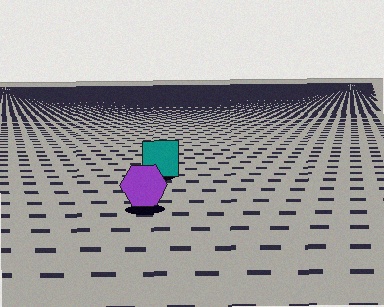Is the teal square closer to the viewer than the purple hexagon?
No. The purple hexagon is closer — you can tell from the texture gradient: the ground texture is coarser near it.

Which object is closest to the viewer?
The purple hexagon is closest. The texture marks near it are larger and more spread out.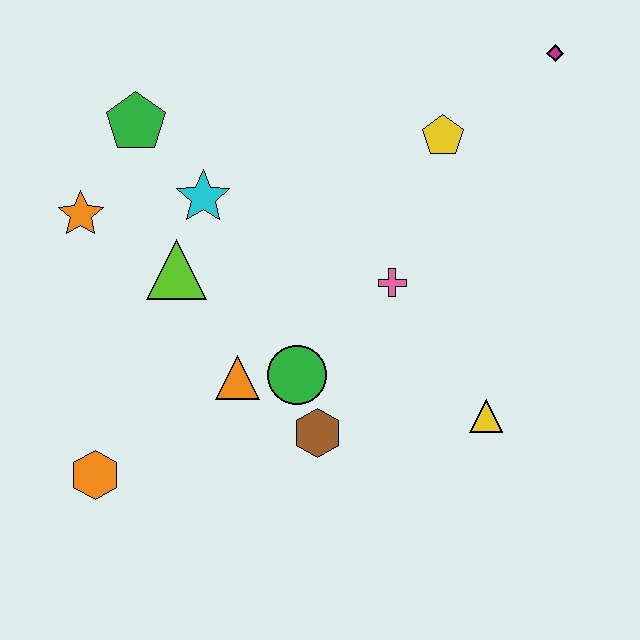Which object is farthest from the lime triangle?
The magenta diamond is farthest from the lime triangle.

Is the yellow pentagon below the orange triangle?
No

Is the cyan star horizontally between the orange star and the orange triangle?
Yes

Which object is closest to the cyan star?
The lime triangle is closest to the cyan star.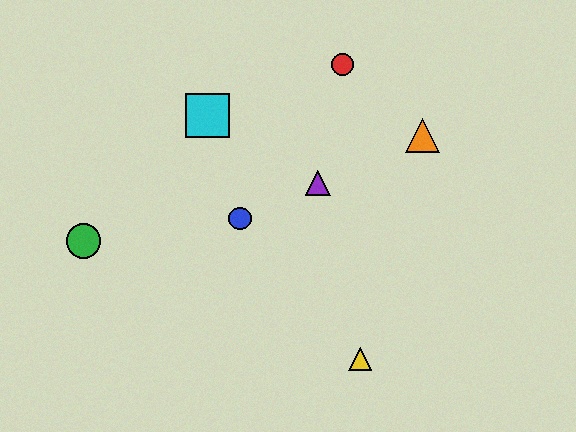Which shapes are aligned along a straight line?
The blue circle, the purple triangle, the orange triangle are aligned along a straight line.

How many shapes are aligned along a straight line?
3 shapes (the blue circle, the purple triangle, the orange triangle) are aligned along a straight line.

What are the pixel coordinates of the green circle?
The green circle is at (83, 241).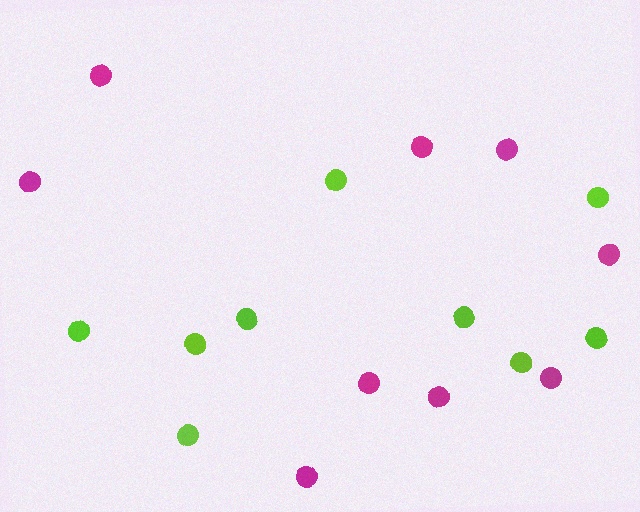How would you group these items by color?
There are 2 groups: one group of magenta circles (9) and one group of lime circles (9).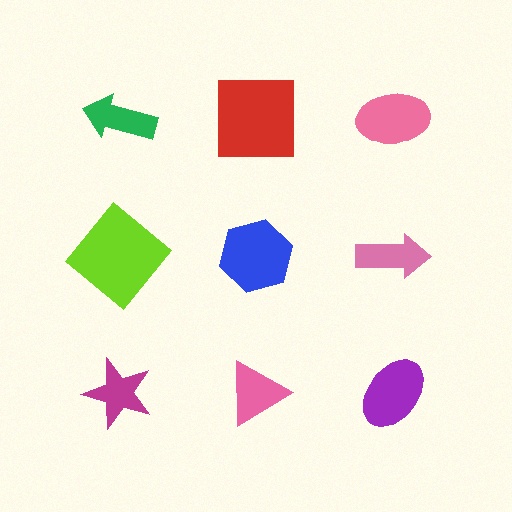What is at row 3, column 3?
A purple ellipse.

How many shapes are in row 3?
3 shapes.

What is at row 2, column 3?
A pink arrow.